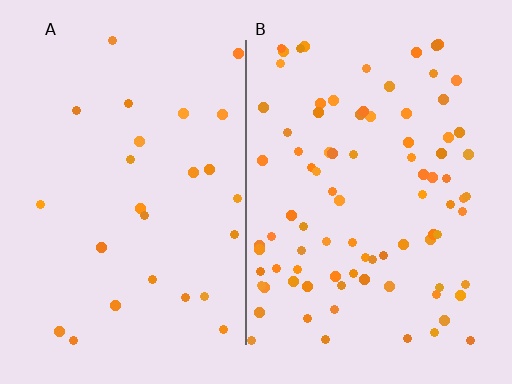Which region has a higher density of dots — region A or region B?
B (the right).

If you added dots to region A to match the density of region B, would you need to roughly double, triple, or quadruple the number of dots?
Approximately triple.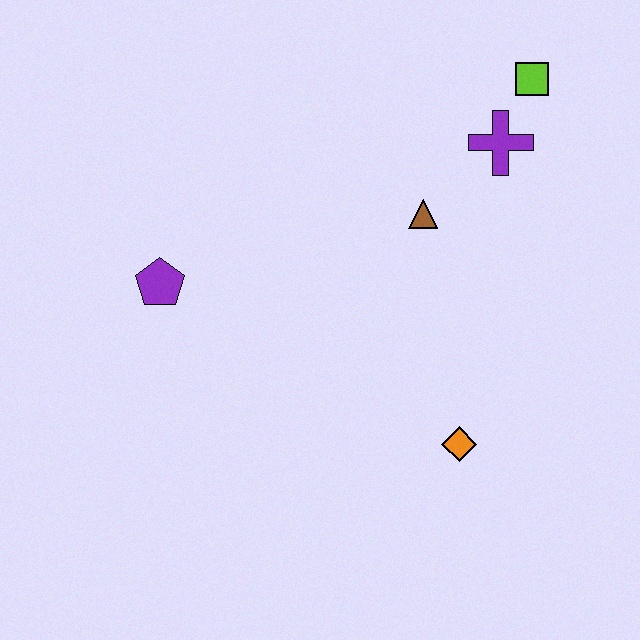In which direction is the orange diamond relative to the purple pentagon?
The orange diamond is to the right of the purple pentagon.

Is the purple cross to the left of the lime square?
Yes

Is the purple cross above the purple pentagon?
Yes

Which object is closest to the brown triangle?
The purple cross is closest to the brown triangle.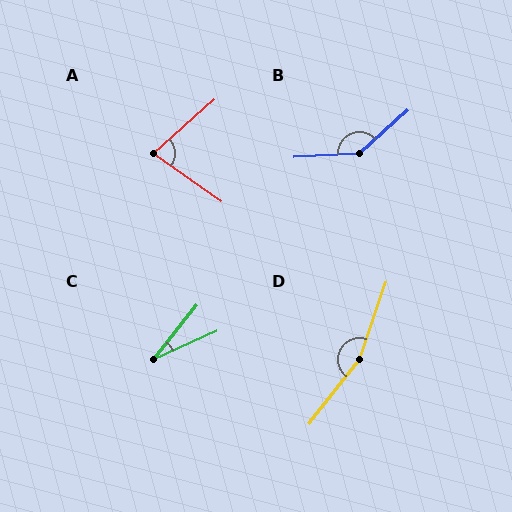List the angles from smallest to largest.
C (27°), A (77°), B (141°), D (161°).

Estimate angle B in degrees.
Approximately 141 degrees.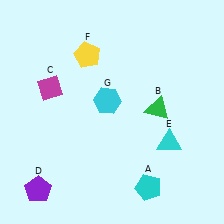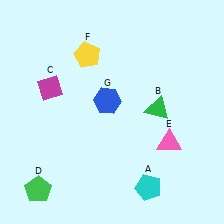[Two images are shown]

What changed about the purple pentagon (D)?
In Image 1, D is purple. In Image 2, it changed to green.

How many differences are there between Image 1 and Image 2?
There are 3 differences between the two images.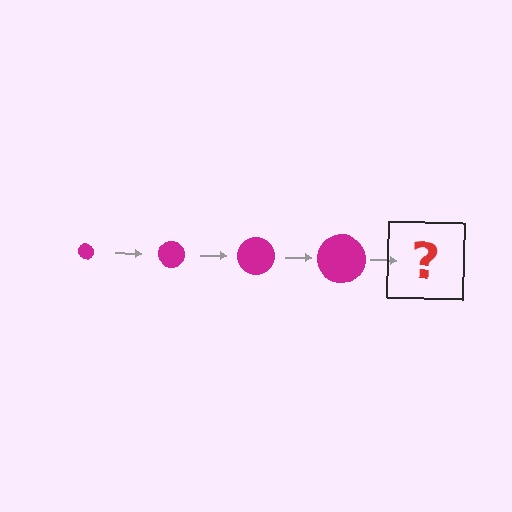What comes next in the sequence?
The next element should be a magenta circle, larger than the previous one.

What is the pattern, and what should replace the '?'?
The pattern is that the circle gets progressively larger each step. The '?' should be a magenta circle, larger than the previous one.